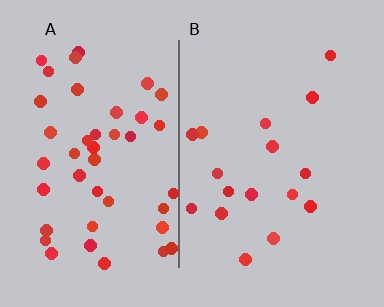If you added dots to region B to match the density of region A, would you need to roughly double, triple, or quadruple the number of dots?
Approximately triple.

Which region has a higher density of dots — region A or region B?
A (the left).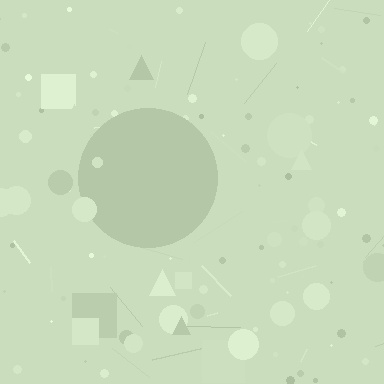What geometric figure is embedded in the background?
A circle is embedded in the background.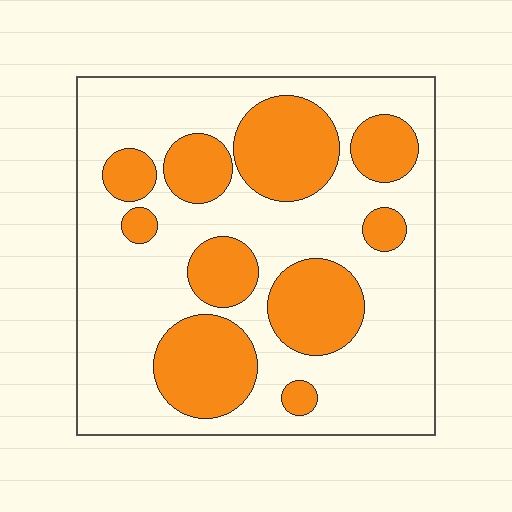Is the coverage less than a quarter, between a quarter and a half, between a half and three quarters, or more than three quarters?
Between a quarter and a half.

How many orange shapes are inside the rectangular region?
10.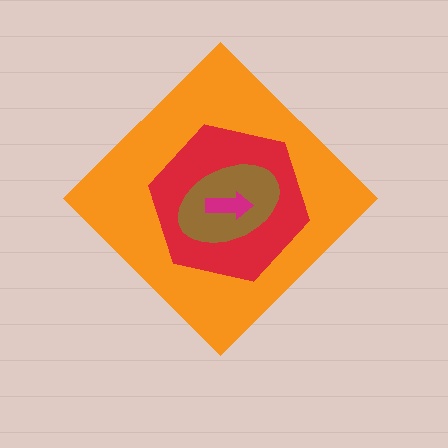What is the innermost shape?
The magenta arrow.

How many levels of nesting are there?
4.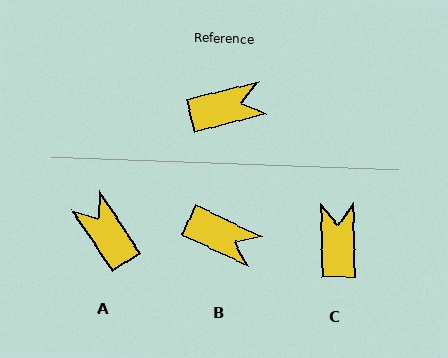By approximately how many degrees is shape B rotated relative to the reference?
Approximately 39 degrees clockwise.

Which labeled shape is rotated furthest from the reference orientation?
A, about 109 degrees away.